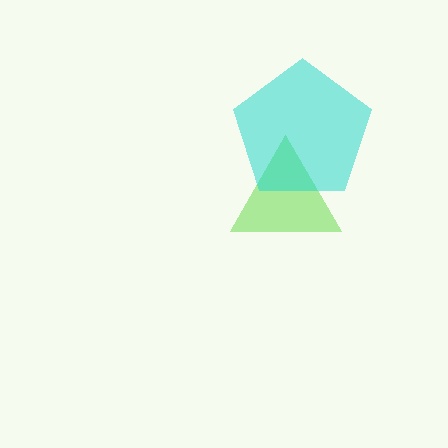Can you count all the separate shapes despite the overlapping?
Yes, there are 2 separate shapes.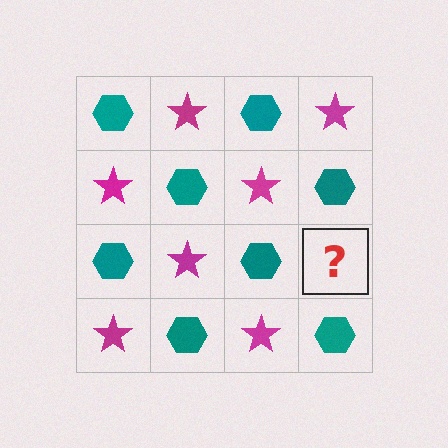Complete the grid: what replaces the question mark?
The question mark should be replaced with a magenta star.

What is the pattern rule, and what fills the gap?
The rule is that it alternates teal hexagon and magenta star in a checkerboard pattern. The gap should be filled with a magenta star.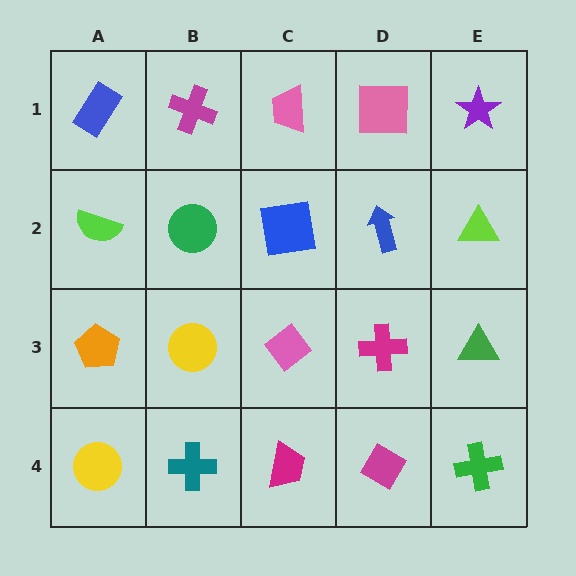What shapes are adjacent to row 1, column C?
A blue square (row 2, column C), a magenta cross (row 1, column B), a pink square (row 1, column D).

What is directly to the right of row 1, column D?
A purple star.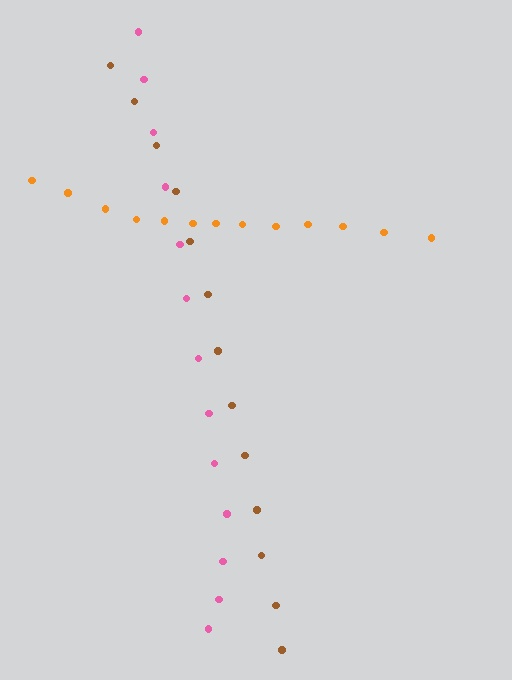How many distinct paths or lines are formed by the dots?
There are 3 distinct paths.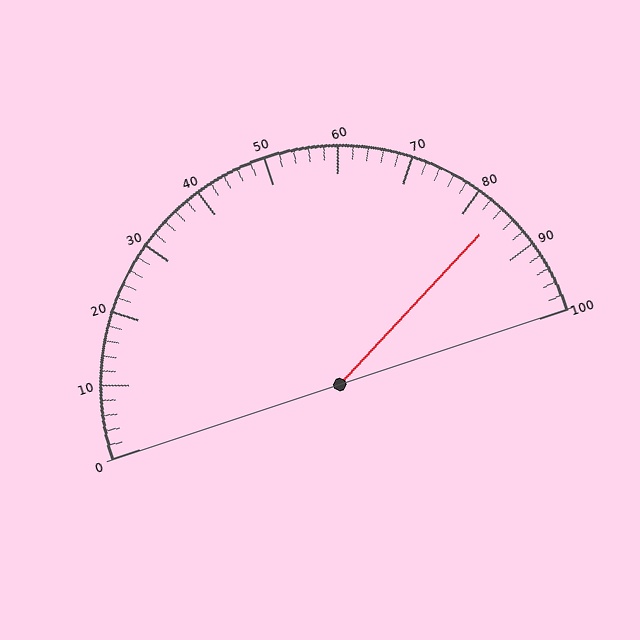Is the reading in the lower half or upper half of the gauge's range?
The reading is in the upper half of the range (0 to 100).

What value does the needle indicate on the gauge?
The needle indicates approximately 84.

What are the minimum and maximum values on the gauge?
The gauge ranges from 0 to 100.